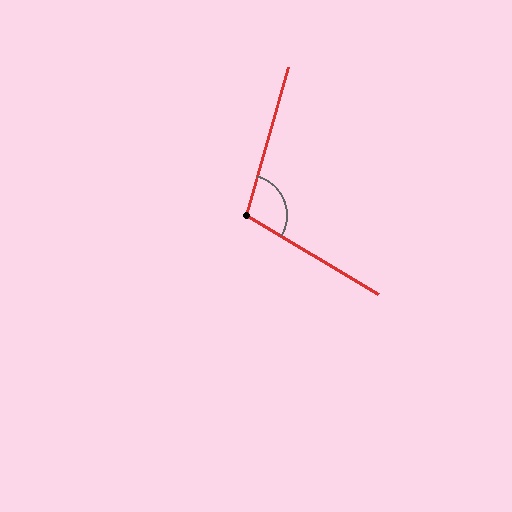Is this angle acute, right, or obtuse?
It is obtuse.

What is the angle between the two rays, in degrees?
Approximately 105 degrees.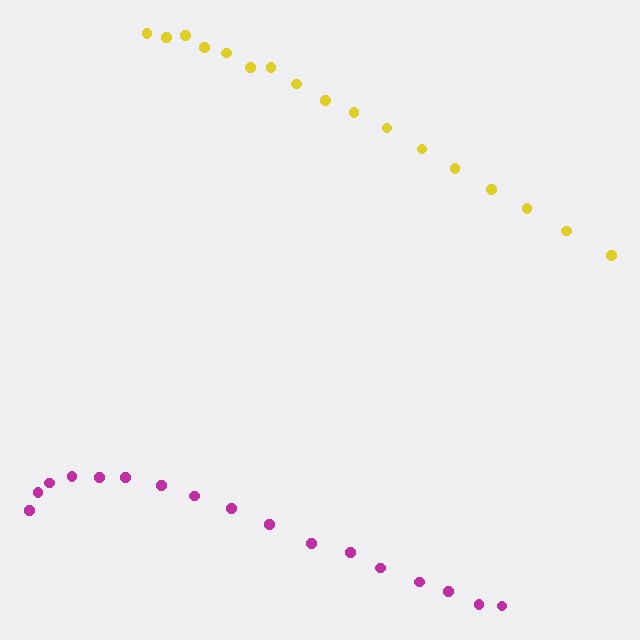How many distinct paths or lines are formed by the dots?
There are 2 distinct paths.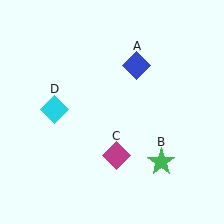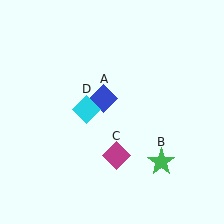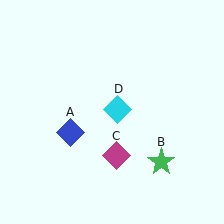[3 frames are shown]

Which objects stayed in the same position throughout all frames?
Green star (object B) and magenta diamond (object C) remained stationary.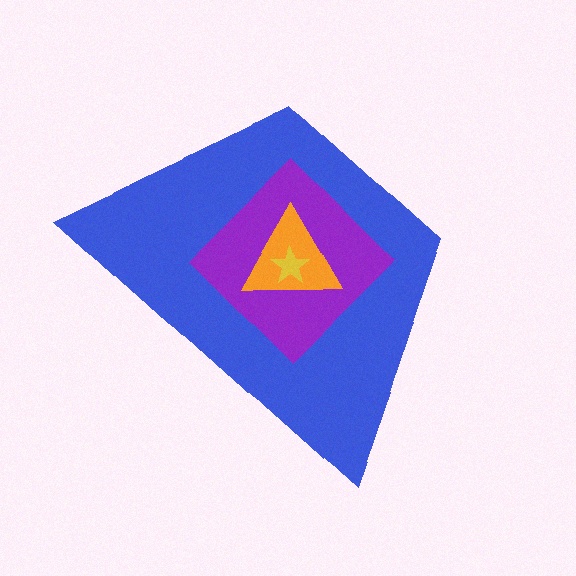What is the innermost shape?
The yellow star.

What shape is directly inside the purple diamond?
The orange triangle.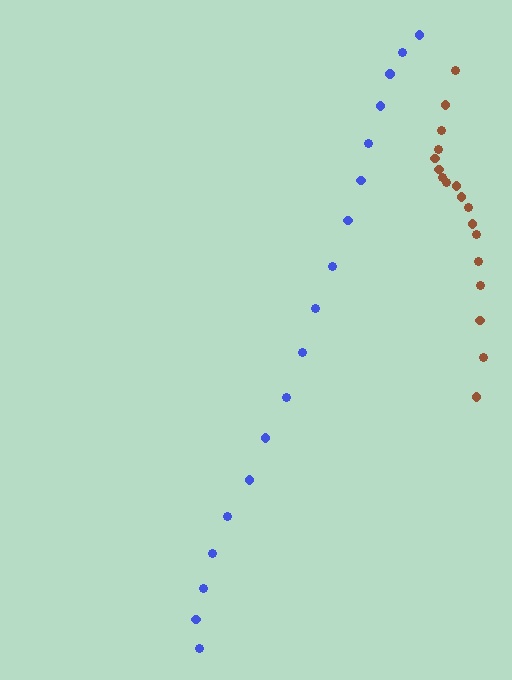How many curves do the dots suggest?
There are 2 distinct paths.